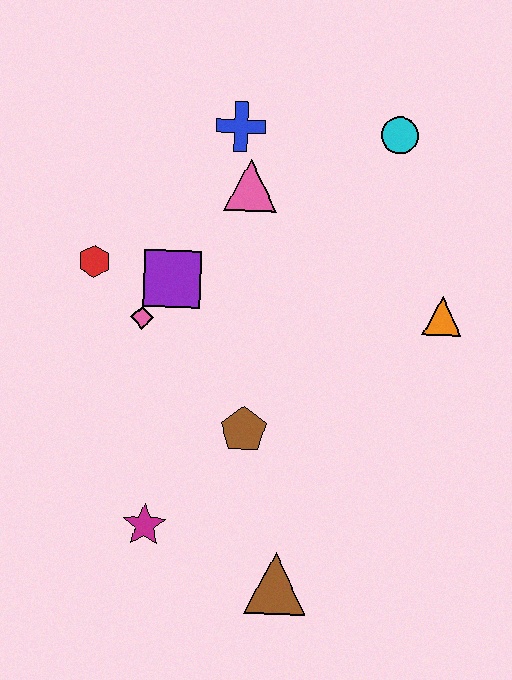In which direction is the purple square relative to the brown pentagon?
The purple square is above the brown pentagon.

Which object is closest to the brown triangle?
The magenta star is closest to the brown triangle.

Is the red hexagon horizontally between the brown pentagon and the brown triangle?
No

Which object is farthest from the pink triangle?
The brown triangle is farthest from the pink triangle.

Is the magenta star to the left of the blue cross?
Yes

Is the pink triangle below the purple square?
No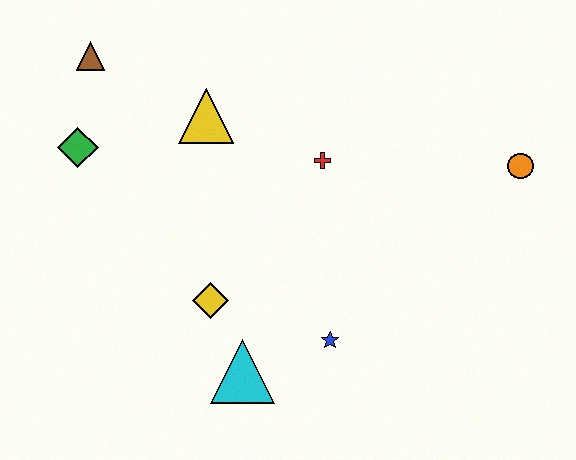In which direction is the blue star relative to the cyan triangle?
The blue star is to the right of the cyan triangle.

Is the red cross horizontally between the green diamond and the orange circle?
Yes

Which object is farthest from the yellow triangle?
The orange circle is farthest from the yellow triangle.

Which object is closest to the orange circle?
The red cross is closest to the orange circle.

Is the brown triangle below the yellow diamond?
No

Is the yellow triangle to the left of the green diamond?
No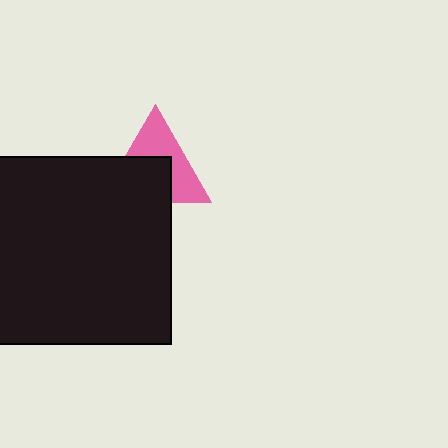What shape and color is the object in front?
The object in front is a black square.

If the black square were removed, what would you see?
You would see the complete pink triangle.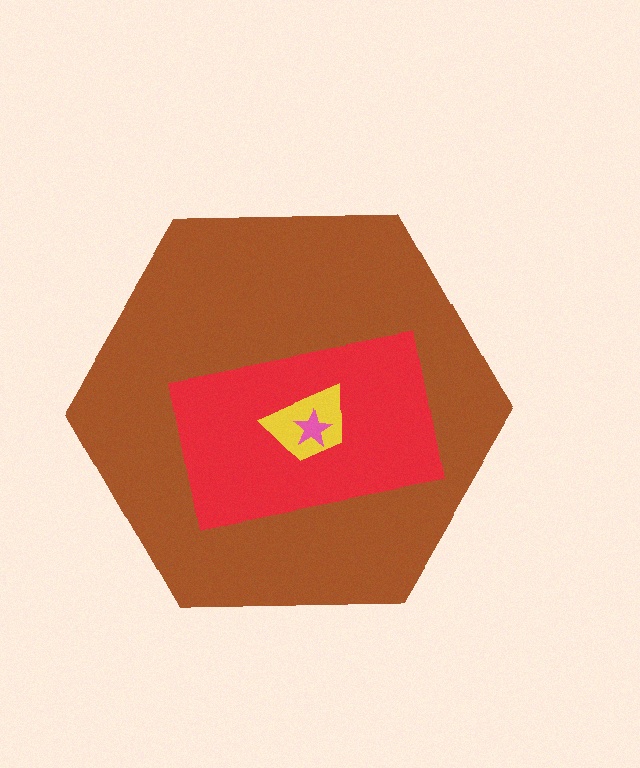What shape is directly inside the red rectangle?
The yellow trapezoid.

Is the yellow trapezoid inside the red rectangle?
Yes.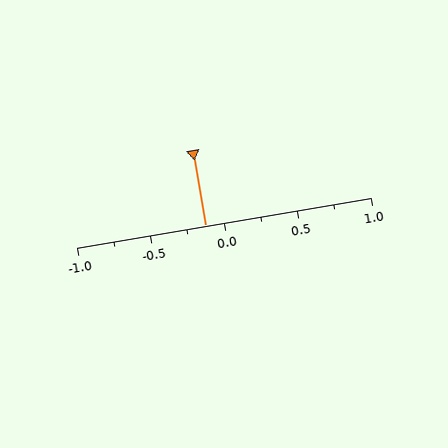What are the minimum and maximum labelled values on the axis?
The axis runs from -1.0 to 1.0.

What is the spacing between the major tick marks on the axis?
The major ticks are spaced 0.5 apart.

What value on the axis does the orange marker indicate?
The marker indicates approximately -0.12.